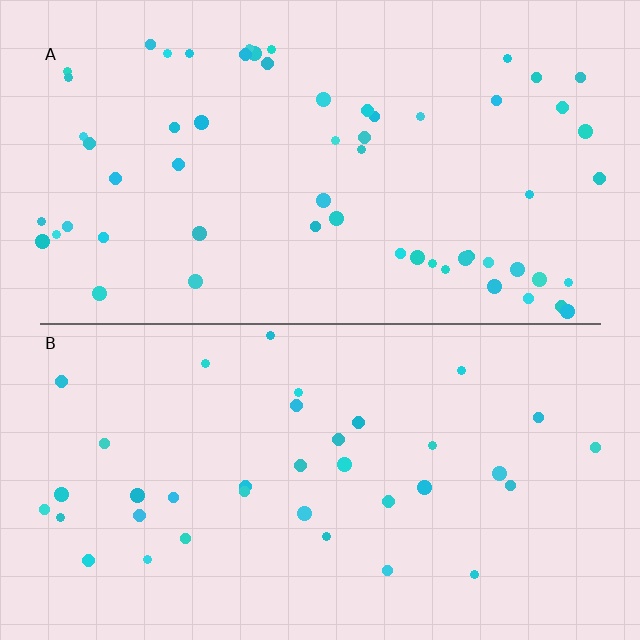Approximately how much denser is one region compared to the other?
Approximately 1.7× — region A over region B.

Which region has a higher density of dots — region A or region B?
A (the top).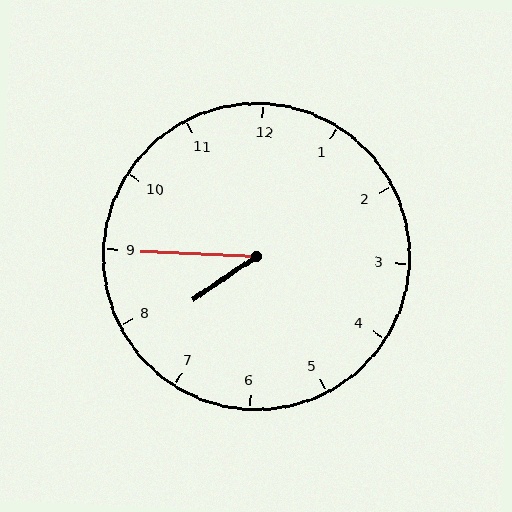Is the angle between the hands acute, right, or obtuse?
It is acute.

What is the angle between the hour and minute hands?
Approximately 38 degrees.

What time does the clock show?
7:45.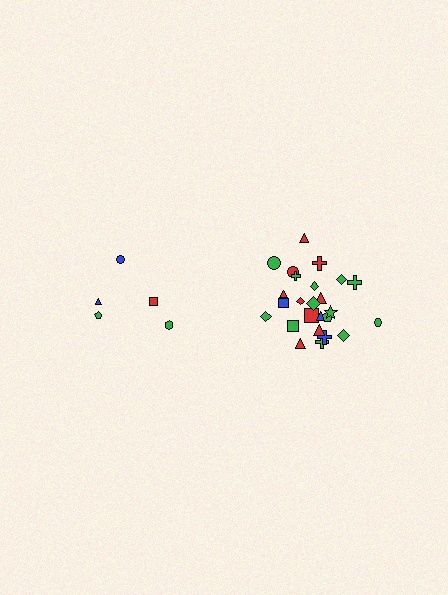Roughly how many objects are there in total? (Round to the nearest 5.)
Roughly 30 objects in total.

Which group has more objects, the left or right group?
The right group.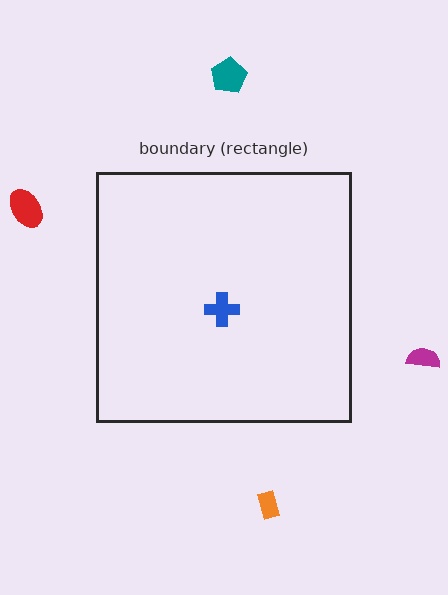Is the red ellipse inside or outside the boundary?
Outside.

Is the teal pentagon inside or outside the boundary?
Outside.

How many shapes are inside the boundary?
1 inside, 4 outside.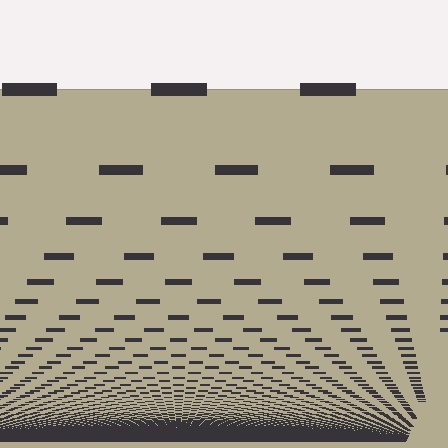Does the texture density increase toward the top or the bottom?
Density increases toward the bottom.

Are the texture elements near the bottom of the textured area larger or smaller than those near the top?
Smaller. The gradient is inverted — elements near the bottom are smaller and denser.